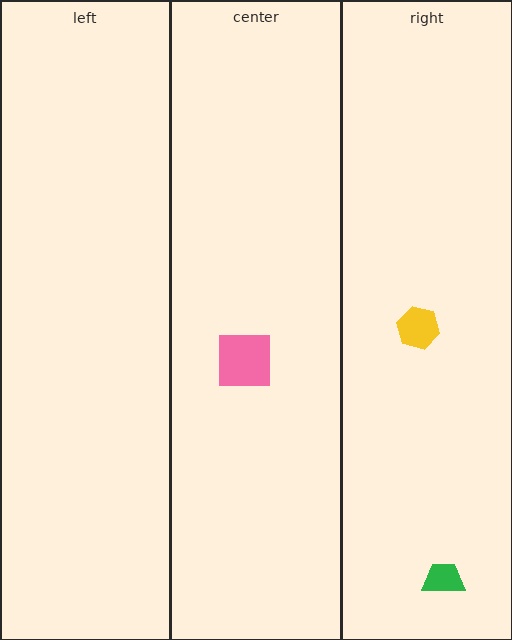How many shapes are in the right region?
2.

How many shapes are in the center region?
1.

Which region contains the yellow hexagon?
The right region.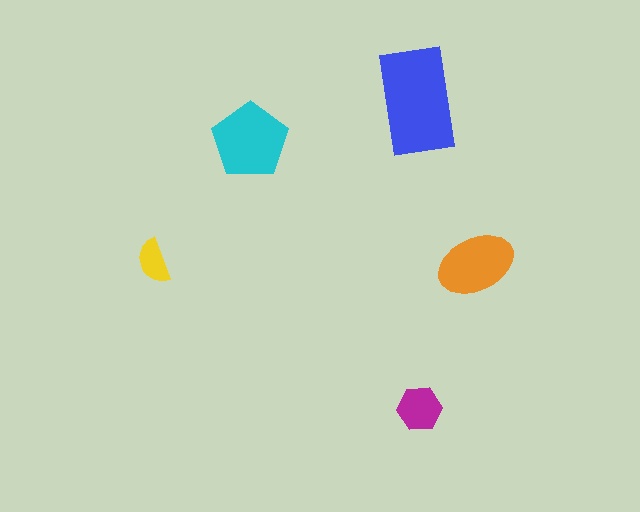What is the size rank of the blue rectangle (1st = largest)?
1st.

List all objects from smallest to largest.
The yellow semicircle, the magenta hexagon, the orange ellipse, the cyan pentagon, the blue rectangle.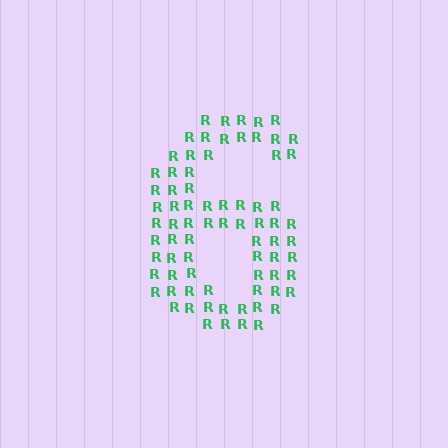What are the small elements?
The small elements are letter R's.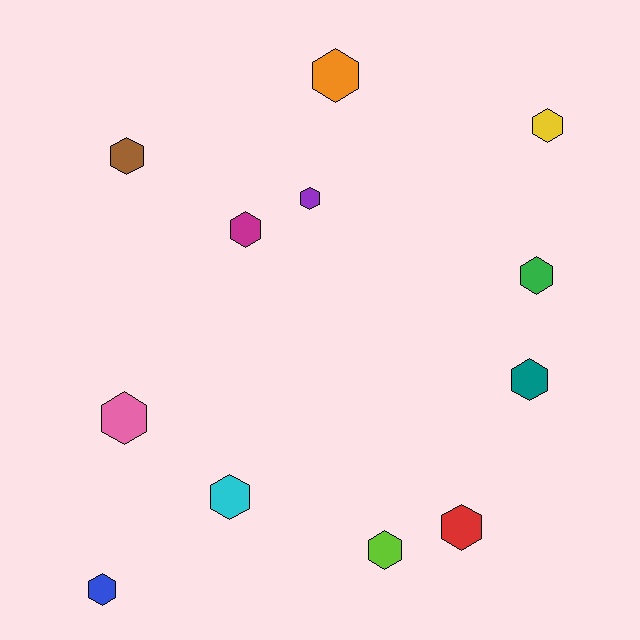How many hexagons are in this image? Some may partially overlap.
There are 12 hexagons.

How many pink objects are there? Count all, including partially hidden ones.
There is 1 pink object.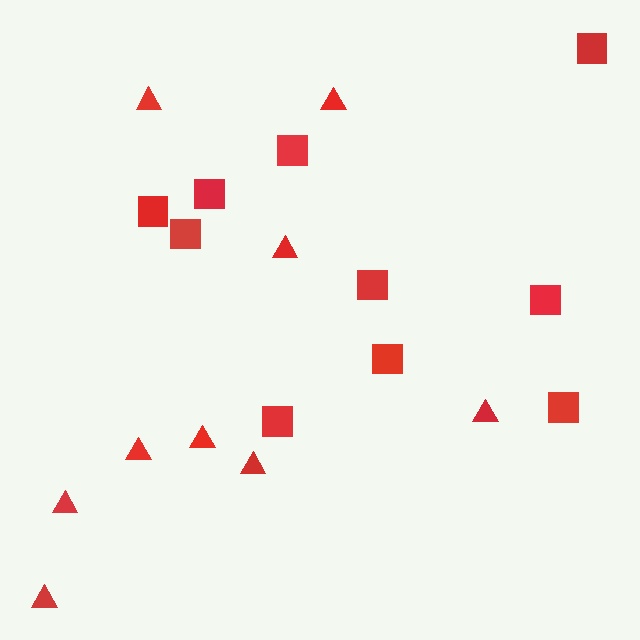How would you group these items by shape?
There are 2 groups: one group of triangles (9) and one group of squares (10).